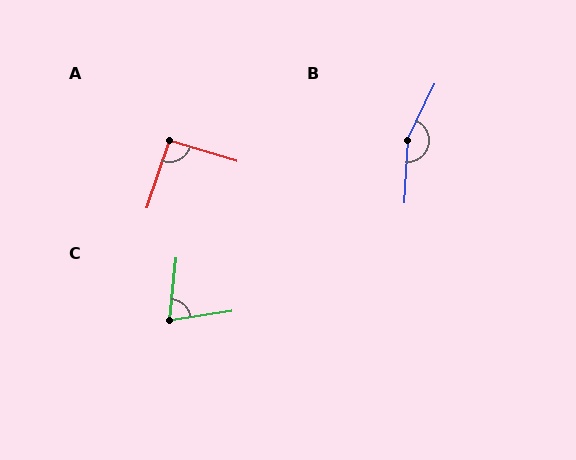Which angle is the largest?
B, at approximately 157 degrees.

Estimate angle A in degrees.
Approximately 92 degrees.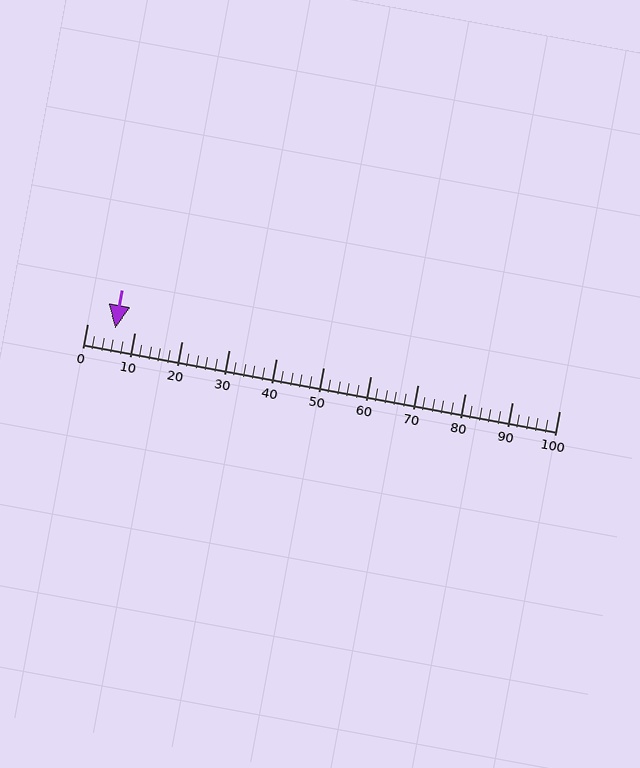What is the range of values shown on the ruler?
The ruler shows values from 0 to 100.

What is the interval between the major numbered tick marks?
The major tick marks are spaced 10 units apart.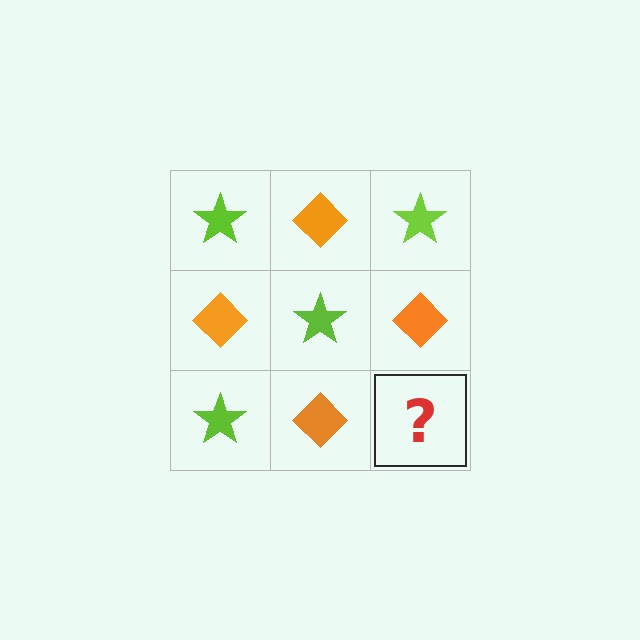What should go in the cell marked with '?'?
The missing cell should contain a lime star.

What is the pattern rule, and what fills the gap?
The rule is that it alternates lime star and orange diamond in a checkerboard pattern. The gap should be filled with a lime star.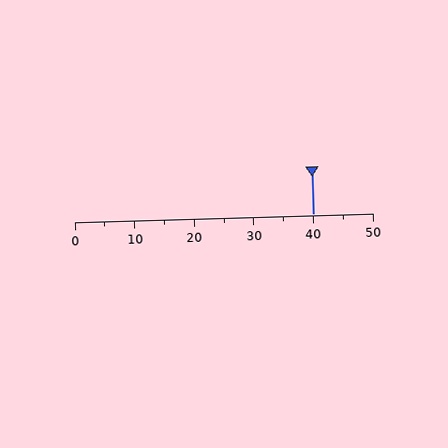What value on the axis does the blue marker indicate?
The marker indicates approximately 40.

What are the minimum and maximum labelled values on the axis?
The axis runs from 0 to 50.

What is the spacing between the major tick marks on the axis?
The major ticks are spaced 10 apart.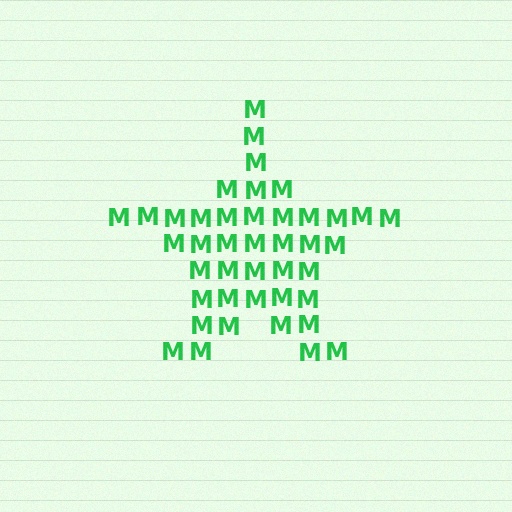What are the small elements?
The small elements are letter M's.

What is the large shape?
The large shape is a star.